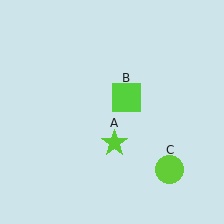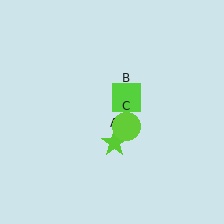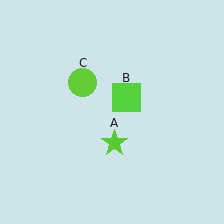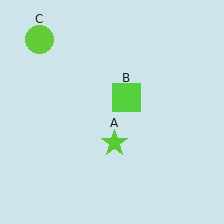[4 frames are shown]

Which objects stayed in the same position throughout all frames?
Lime star (object A) and lime square (object B) remained stationary.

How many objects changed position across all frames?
1 object changed position: lime circle (object C).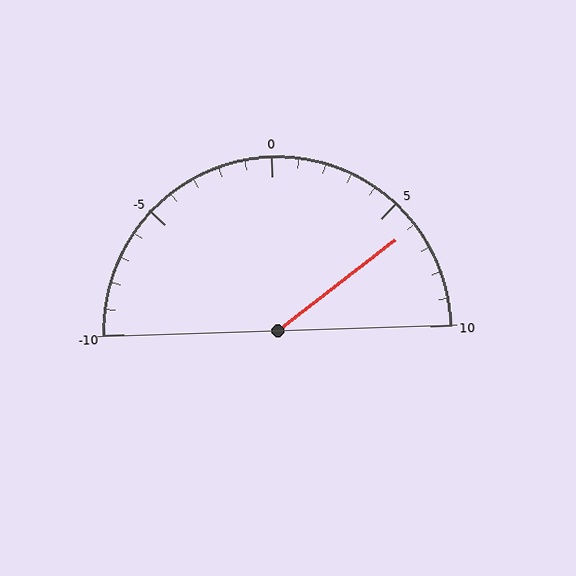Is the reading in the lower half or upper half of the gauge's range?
The reading is in the upper half of the range (-10 to 10).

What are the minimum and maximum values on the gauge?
The gauge ranges from -10 to 10.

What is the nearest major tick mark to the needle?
The nearest major tick mark is 5.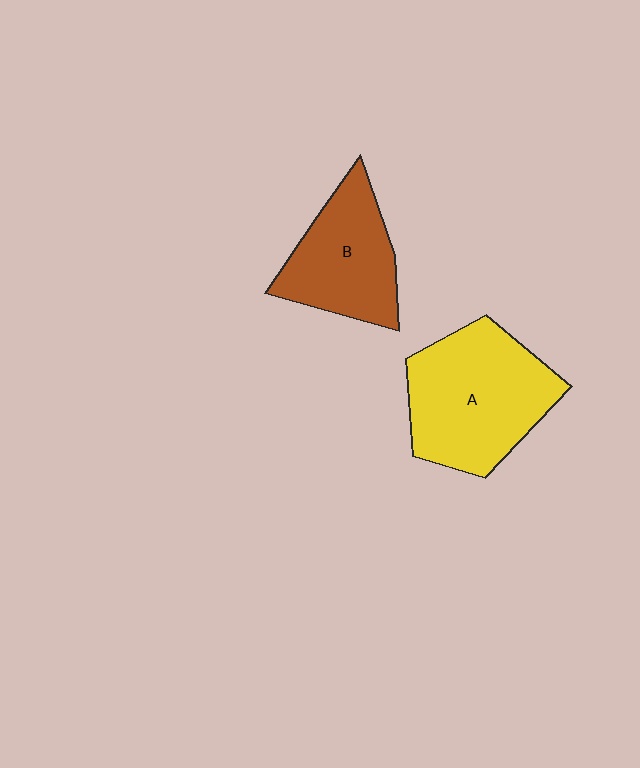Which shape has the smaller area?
Shape B (brown).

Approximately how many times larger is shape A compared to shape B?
Approximately 1.4 times.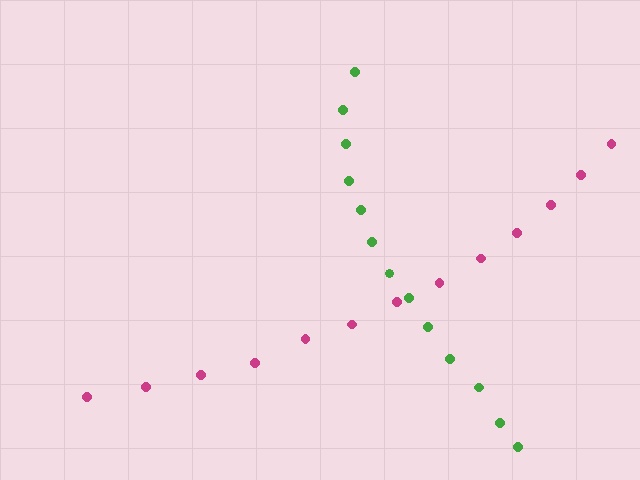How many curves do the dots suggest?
There are 2 distinct paths.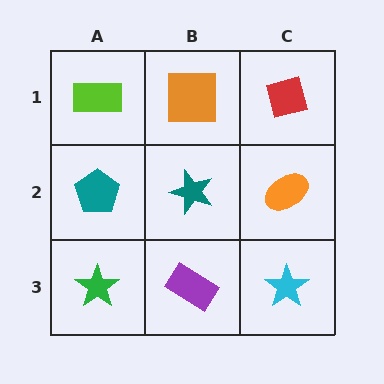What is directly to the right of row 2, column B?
An orange ellipse.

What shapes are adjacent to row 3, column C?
An orange ellipse (row 2, column C), a purple rectangle (row 3, column B).